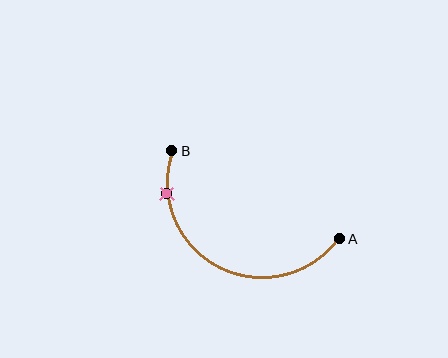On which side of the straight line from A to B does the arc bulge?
The arc bulges below the straight line connecting A and B.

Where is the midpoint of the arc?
The arc midpoint is the point on the curve farthest from the straight line joining A and B. It sits below that line.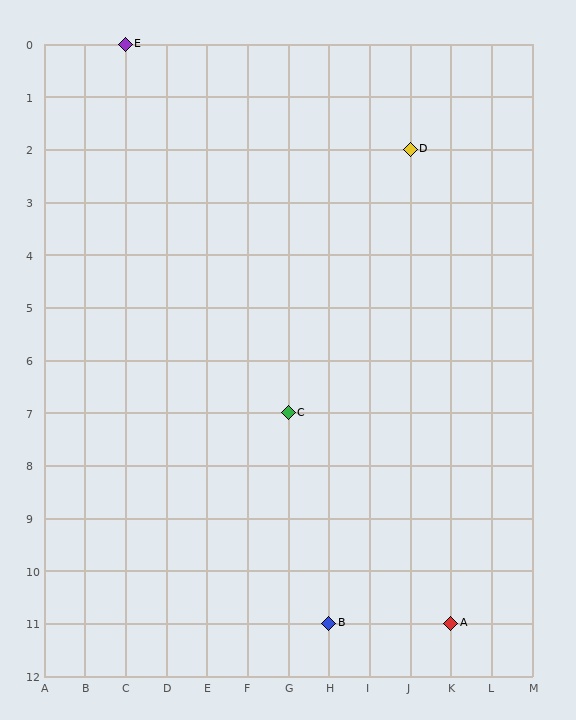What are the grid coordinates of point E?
Point E is at grid coordinates (C, 0).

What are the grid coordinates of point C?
Point C is at grid coordinates (G, 7).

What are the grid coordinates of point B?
Point B is at grid coordinates (H, 11).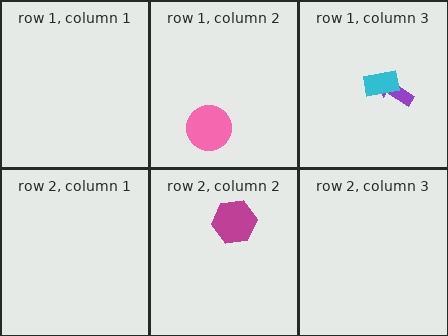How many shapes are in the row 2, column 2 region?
1.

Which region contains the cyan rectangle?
The row 1, column 3 region.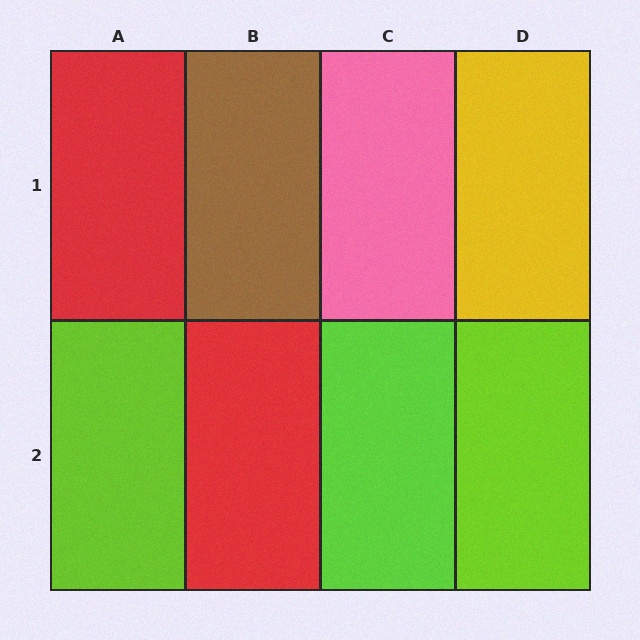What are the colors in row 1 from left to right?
Red, brown, pink, yellow.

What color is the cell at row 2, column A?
Lime.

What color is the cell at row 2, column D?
Lime.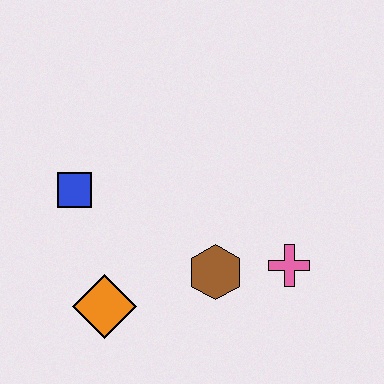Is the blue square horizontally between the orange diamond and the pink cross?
No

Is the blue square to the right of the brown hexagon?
No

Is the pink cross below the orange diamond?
No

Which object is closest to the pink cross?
The brown hexagon is closest to the pink cross.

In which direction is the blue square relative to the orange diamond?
The blue square is above the orange diamond.